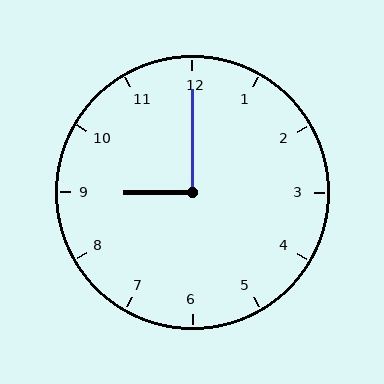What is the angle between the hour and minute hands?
Approximately 90 degrees.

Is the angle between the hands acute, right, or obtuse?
It is right.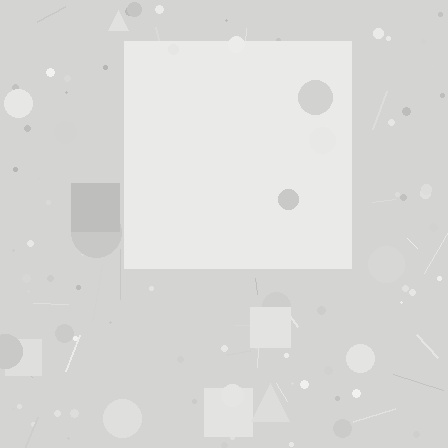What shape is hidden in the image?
A square is hidden in the image.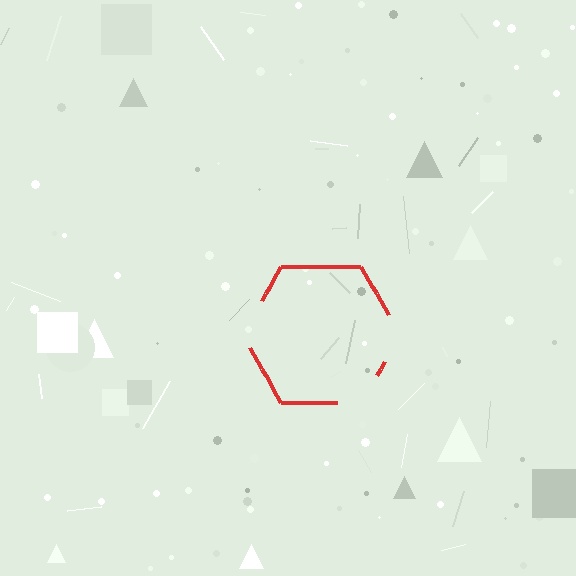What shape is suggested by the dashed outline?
The dashed outline suggests a hexagon.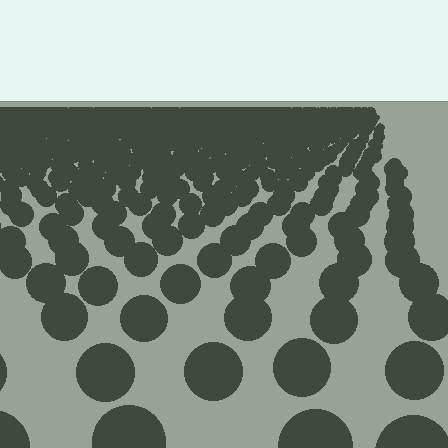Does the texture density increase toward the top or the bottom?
Density increases toward the top.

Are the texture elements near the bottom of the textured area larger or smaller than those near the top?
Larger. Near the bottom, elements are closer to the viewer and appear at a bigger on-screen size.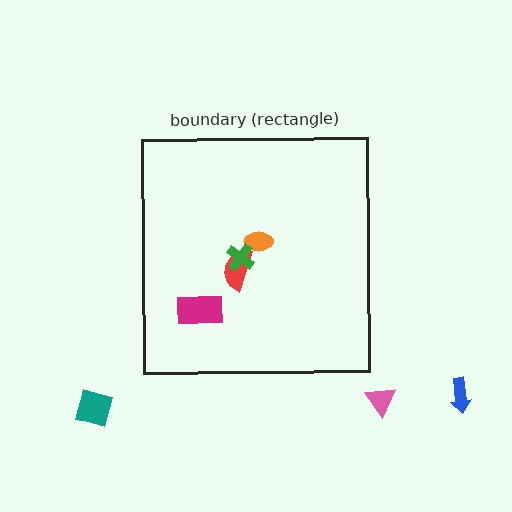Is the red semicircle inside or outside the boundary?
Inside.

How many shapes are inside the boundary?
4 inside, 3 outside.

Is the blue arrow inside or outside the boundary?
Outside.